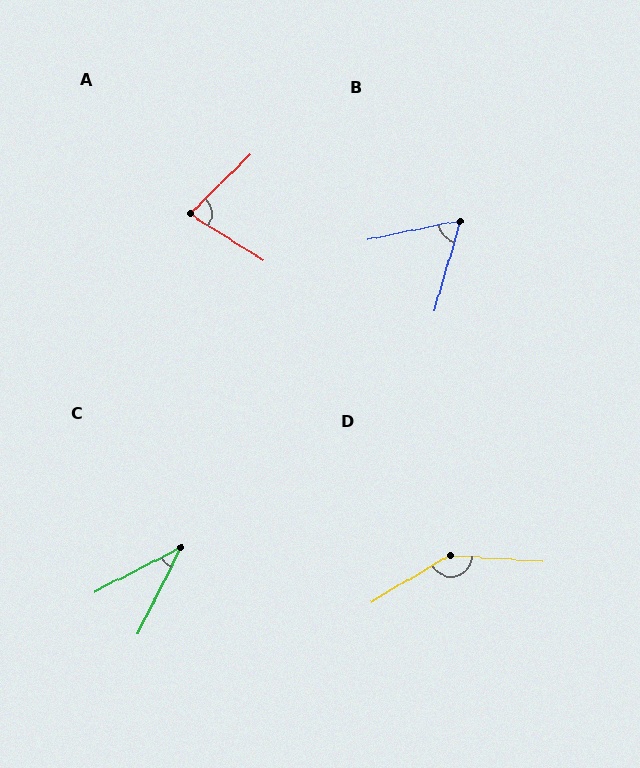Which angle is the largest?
D, at approximately 145 degrees.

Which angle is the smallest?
C, at approximately 36 degrees.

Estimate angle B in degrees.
Approximately 63 degrees.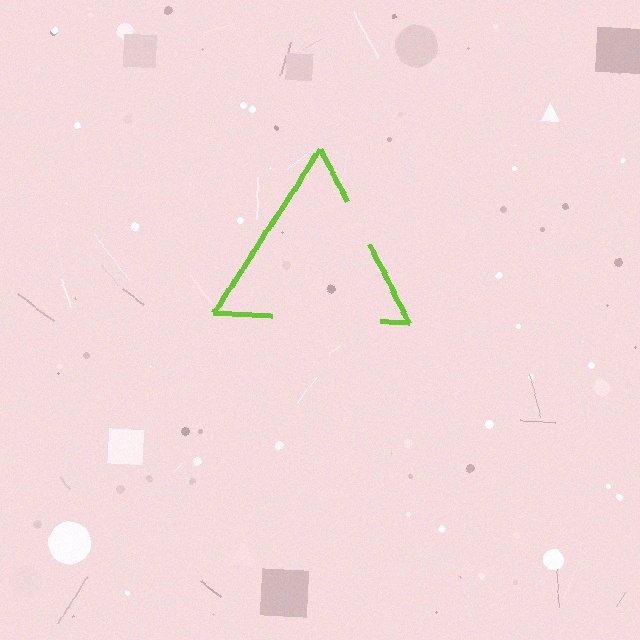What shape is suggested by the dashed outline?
The dashed outline suggests a triangle.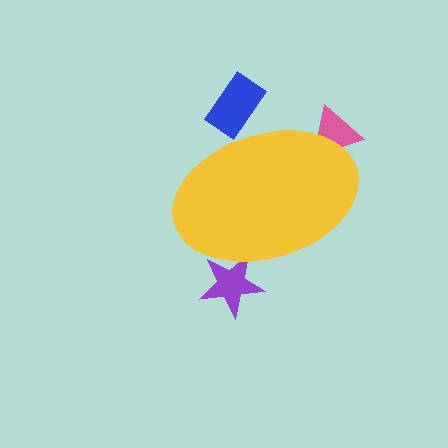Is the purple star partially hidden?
Yes, the purple star is partially hidden behind the yellow ellipse.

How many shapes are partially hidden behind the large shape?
3 shapes are partially hidden.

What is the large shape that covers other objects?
A yellow ellipse.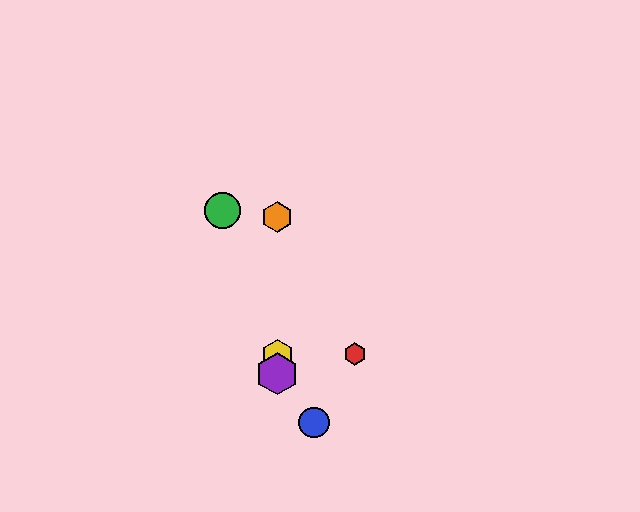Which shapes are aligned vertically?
The yellow hexagon, the purple hexagon, the orange hexagon are aligned vertically.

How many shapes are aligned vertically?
3 shapes (the yellow hexagon, the purple hexagon, the orange hexagon) are aligned vertically.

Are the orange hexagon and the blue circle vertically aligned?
No, the orange hexagon is at x≈277 and the blue circle is at x≈314.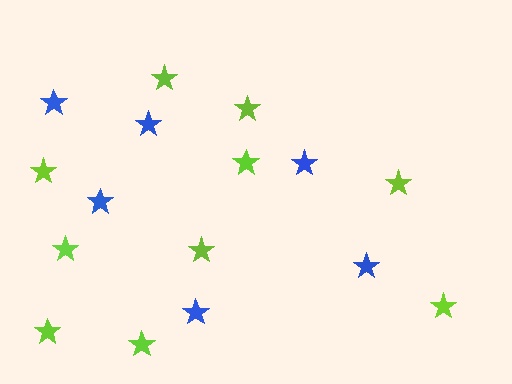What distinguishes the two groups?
There are 2 groups: one group of lime stars (10) and one group of blue stars (6).